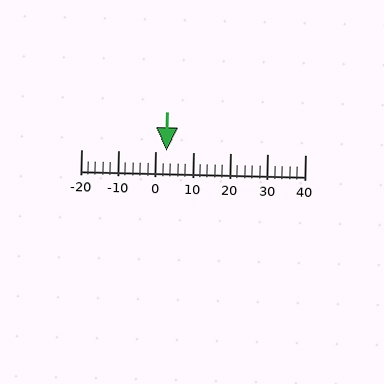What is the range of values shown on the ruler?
The ruler shows values from -20 to 40.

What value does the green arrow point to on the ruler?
The green arrow points to approximately 3.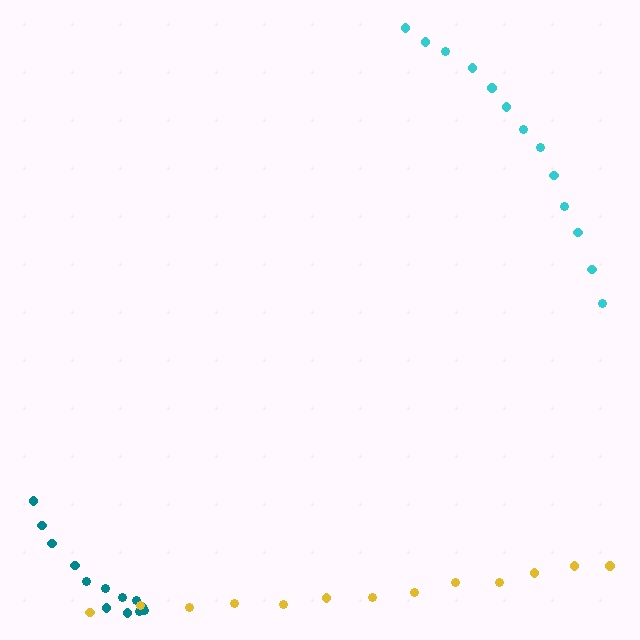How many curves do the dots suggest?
There are 3 distinct paths.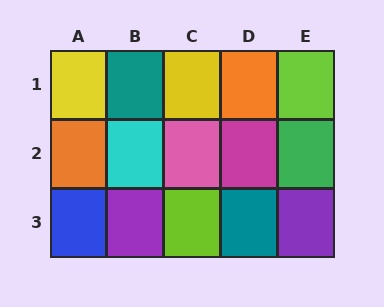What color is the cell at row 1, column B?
Teal.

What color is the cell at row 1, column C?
Yellow.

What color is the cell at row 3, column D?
Teal.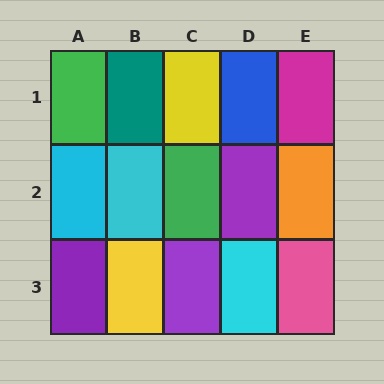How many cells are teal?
1 cell is teal.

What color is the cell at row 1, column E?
Magenta.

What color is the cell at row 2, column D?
Purple.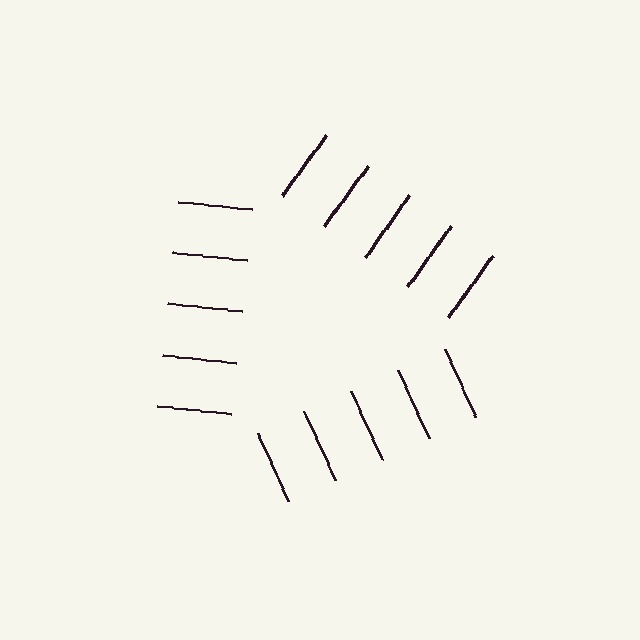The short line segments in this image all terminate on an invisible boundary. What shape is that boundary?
An illusory triangle — the line segments terminate on its edges but no continuous stroke is drawn.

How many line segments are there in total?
15 — 5 along each of the 3 edges.